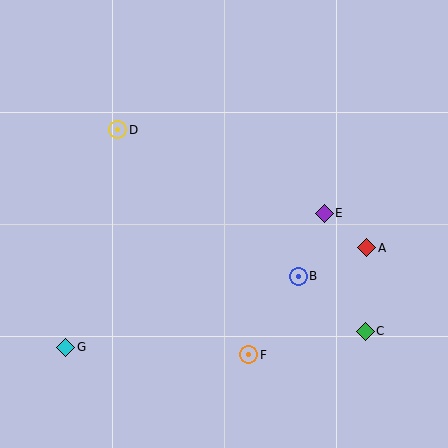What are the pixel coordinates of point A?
Point A is at (367, 248).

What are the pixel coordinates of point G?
Point G is at (66, 347).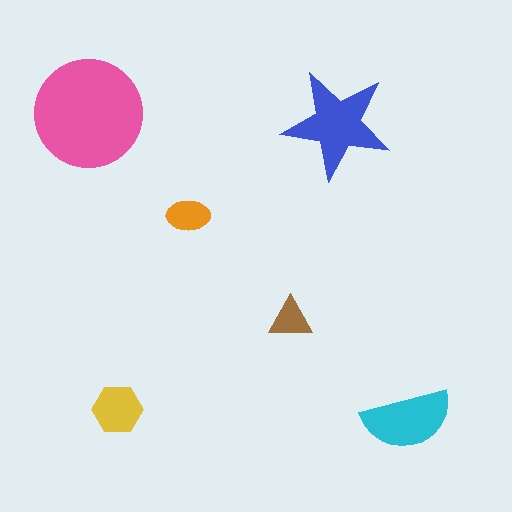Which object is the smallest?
The brown triangle.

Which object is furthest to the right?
The cyan semicircle is rightmost.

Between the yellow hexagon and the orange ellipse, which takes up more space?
The yellow hexagon.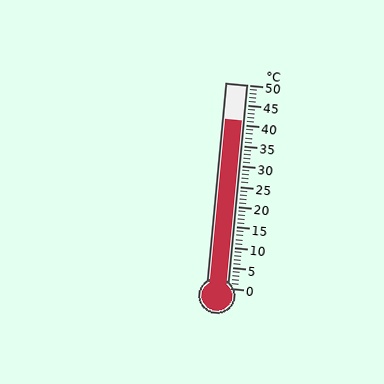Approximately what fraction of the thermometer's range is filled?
The thermometer is filled to approximately 80% of its range.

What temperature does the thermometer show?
The thermometer shows approximately 41°C.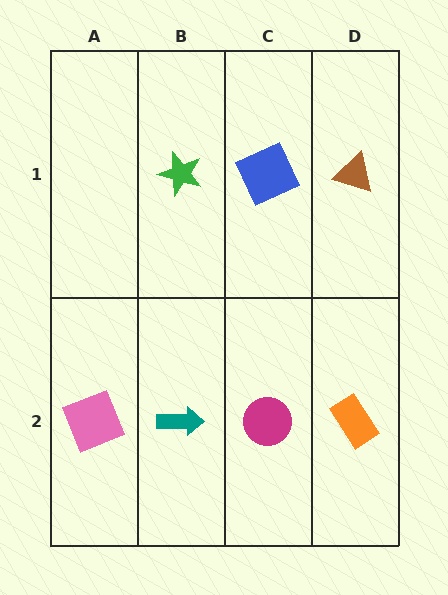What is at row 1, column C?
A blue square.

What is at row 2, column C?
A magenta circle.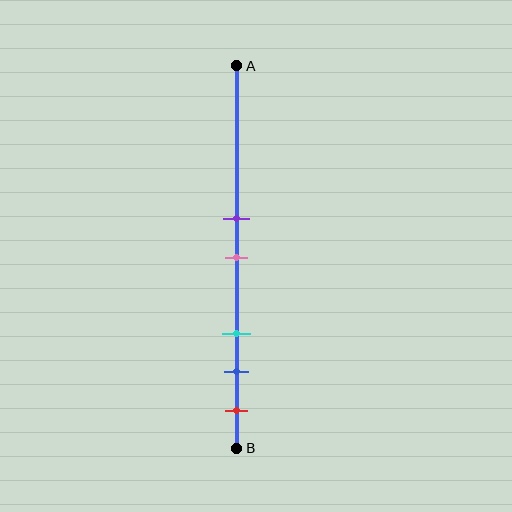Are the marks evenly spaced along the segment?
No, the marks are not evenly spaced.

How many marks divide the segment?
There are 5 marks dividing the segment.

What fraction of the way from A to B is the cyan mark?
The cyan mark is approximately 70% (0.7) of the way from A to B.